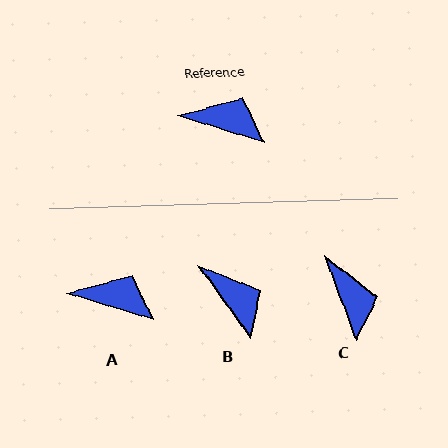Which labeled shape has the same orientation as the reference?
A.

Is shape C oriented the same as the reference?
No, it is off by about 52 degrees.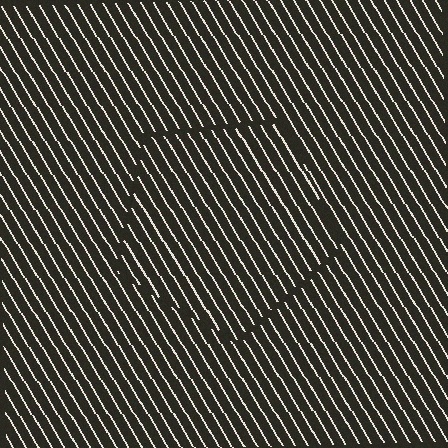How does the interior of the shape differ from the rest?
The interior of the shape contains the same grating, shifted by half a period — the contour is defined by the phase discontinuity where line-ends from the inner and outer gratings abut.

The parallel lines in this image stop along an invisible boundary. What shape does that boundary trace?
An illusory pentagon. The interior of the shape contains the same grating, shifted by half a period — the contour is defined by the phase discontinuity where line-ends from the inner and outer gratings abut.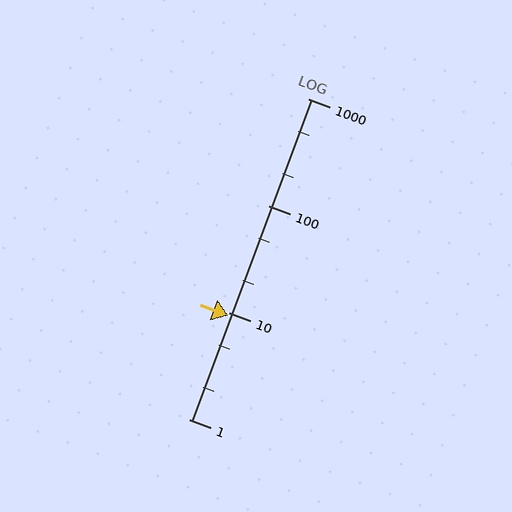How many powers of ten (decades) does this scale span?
The scale spans 3 decades, from 1 to 1000.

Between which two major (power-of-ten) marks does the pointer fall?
The pointer is between 1 and 10.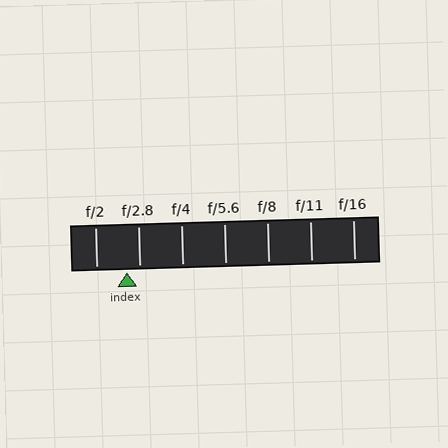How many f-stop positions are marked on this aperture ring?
There are 7 f-stop positions marked.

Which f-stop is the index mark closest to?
The index mark is closest to f/2.8.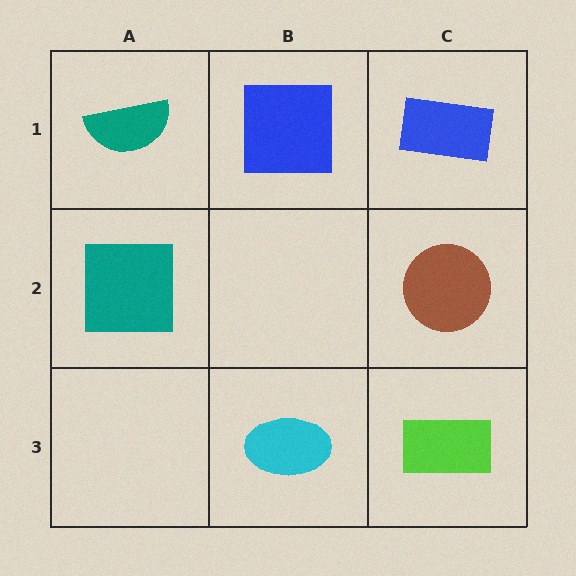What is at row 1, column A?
A teal semicircle.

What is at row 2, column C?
A brown circle.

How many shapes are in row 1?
3 shapes.